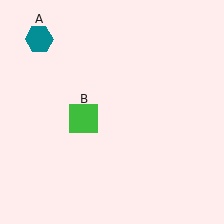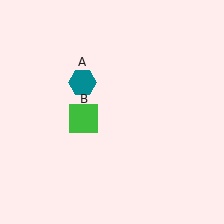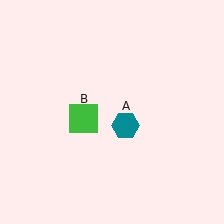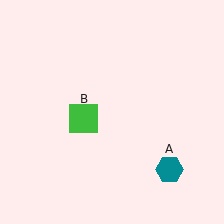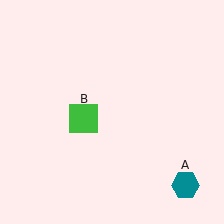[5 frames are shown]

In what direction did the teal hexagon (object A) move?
The teal hexagon (object A) moved down and to the right.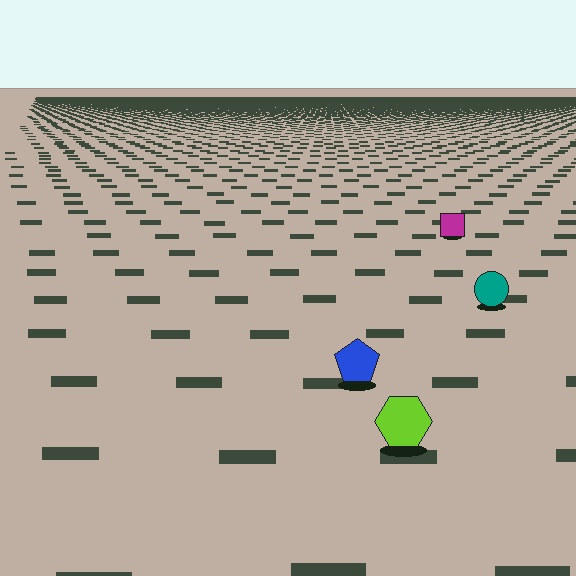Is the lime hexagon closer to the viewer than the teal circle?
Yes. The lime hexagon is closer — you can tell from the texture gradient: the ground texture is coarser near it.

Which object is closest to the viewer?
The lime hexagon is closest. The texture marks near it are larger and more spread out.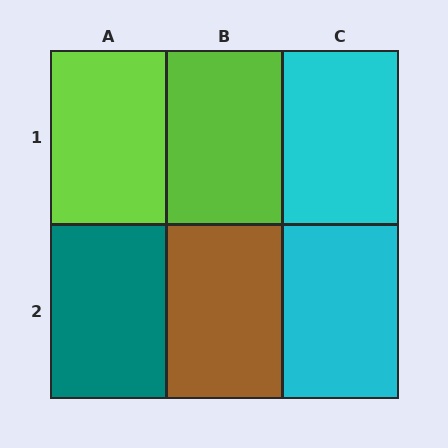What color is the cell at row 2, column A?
Teal.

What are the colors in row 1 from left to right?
Lime, lime, cyan.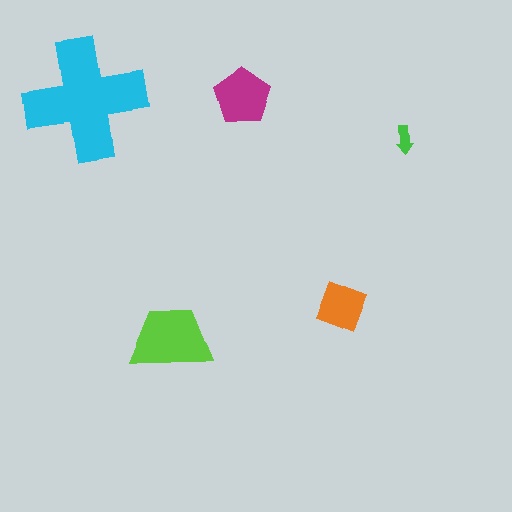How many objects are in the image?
There are 5 objects in the image.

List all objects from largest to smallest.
The cyan cross, the lime trapezoid, the magenta pentagon, the orange square, the green arrow.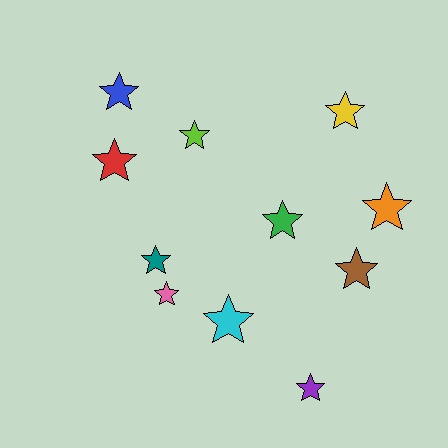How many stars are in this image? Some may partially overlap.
There are 11 stars.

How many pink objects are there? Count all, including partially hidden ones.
There is 1 pink object.